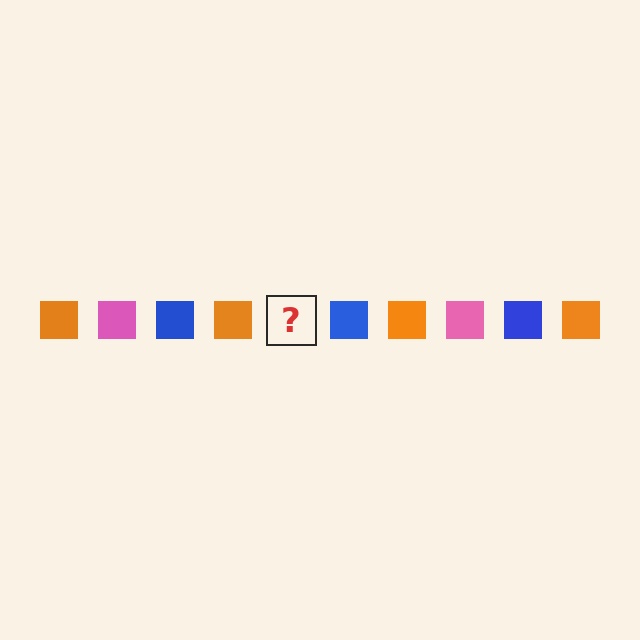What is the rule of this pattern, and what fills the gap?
The rule is that the pattern cycles through orange, pink, blue squares. The gap should be filled with a pink square.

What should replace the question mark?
The question mark should be replaced with a pink square.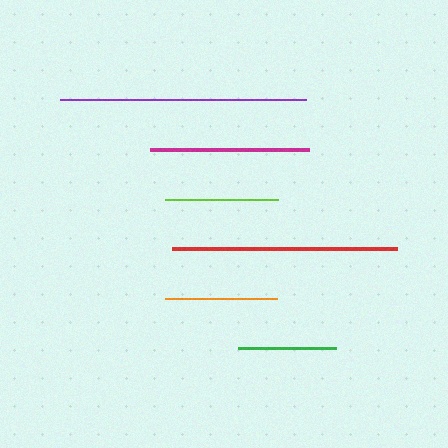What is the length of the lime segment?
The lime segment is approximately 113 pixels long.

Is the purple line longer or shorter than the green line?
The purple line is longer than the green line.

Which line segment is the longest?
The purple line is the longest at approximately 246 pixels.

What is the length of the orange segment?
The orange segment is approximately 113 pixels long.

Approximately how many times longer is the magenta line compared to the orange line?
The magenta line is approximately 1.4 times the length of the orange line.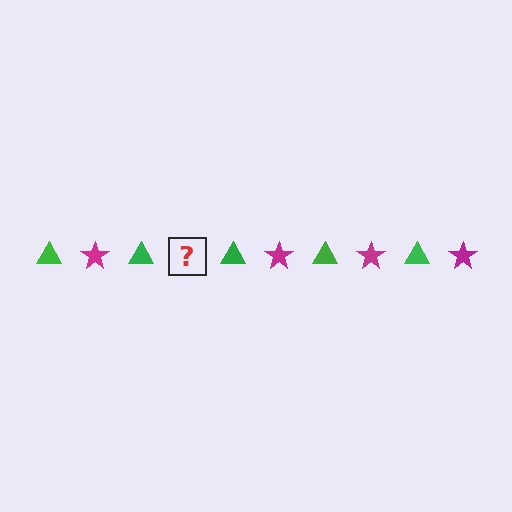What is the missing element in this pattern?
The missing element is a magenta star.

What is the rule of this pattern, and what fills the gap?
The rule is that the pattern alternates between green triangle and magenta star. The gap should be filled with a magenta star.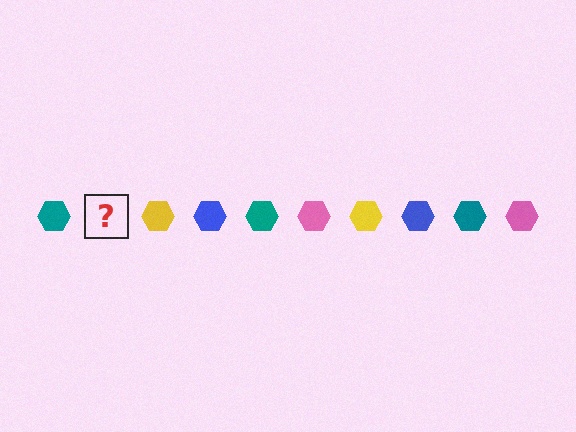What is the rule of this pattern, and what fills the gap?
The rule is that the pattern cycles through teal, pink, yellow, blue hexagons. The gap should be filled with a pink hexagon.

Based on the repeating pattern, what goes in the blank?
The blank should be a pink hexagon.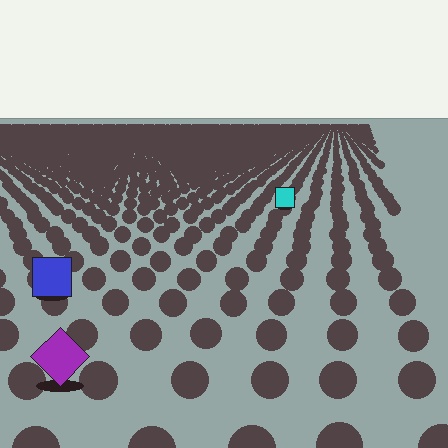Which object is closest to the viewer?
The purple diamond is closest. The texture marks near it are larger and more spread out.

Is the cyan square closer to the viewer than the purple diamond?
No. The purple diamond is closer — you can tell from the texture gradient: the ground texture is coarser near it.